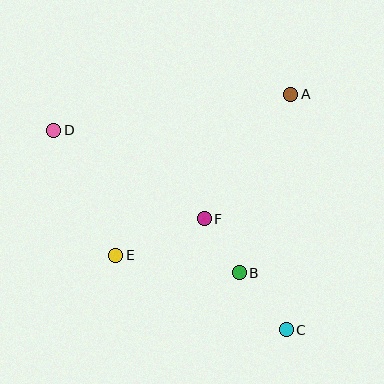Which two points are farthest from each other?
Points C and D are farthest from each other.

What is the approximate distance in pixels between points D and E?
The distance between D and E is approximately 140 pixels.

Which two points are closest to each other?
Points B and F are closest to each other.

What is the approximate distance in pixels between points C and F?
The distance between C and F is approximately 138 pixels.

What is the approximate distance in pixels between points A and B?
The distance between A and B is approximately 186 pixels.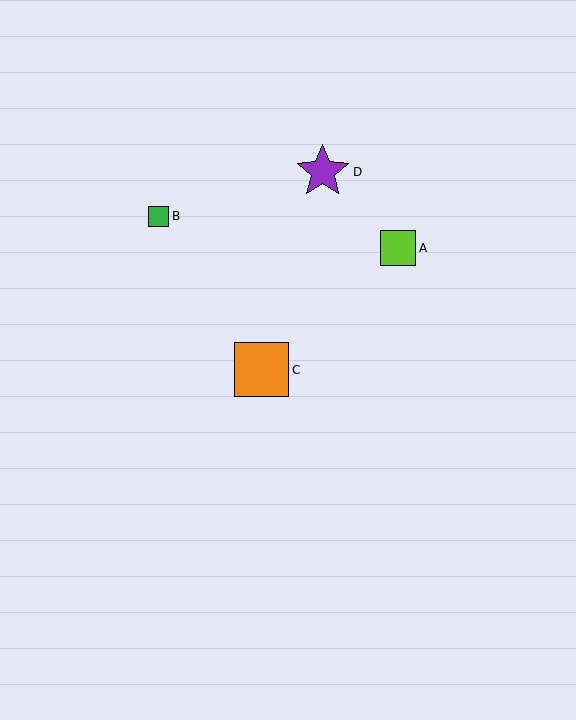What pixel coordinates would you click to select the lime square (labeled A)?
Click at (398, 248) to select the lime square A.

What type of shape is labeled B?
Shape B is a green square.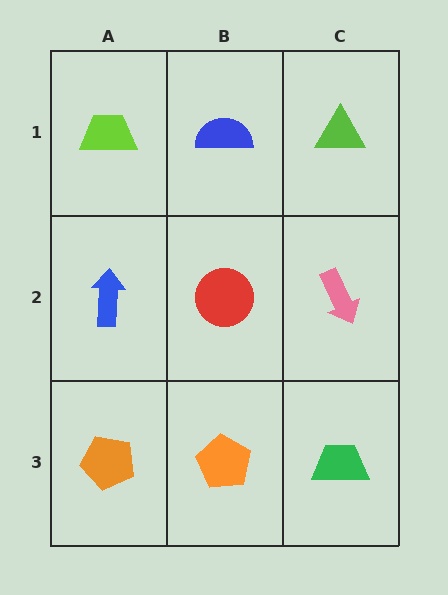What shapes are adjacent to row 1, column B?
A red circle (row 2, column B), a lime trapezoid (row 1, column A), a lime triangle (row 1, column C).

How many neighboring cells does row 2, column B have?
4.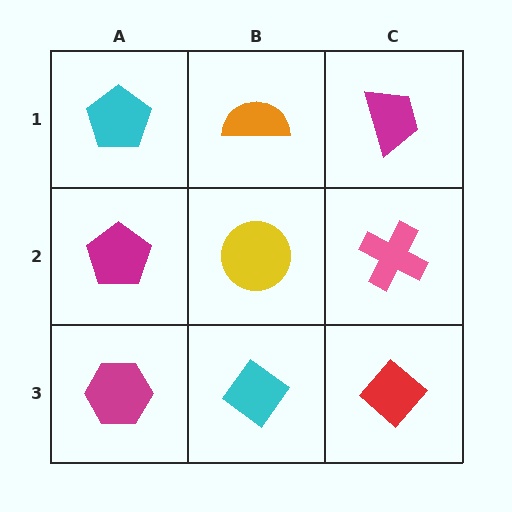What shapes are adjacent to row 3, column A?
A magenta pentagon (row 2, column A), a cyan diamond (row 3, column B).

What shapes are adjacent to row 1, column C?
A pink cross (row 2, column C), an orange semicircle (row 1, column B).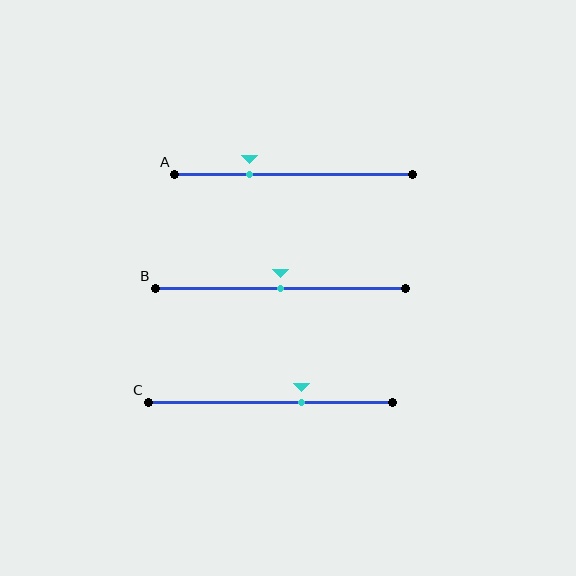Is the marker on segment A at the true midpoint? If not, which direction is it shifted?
No, the marker on segment A is shifted to the left by about 18% of the segment length.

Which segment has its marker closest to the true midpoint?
Segment B has its marker closest to the true midpoint.